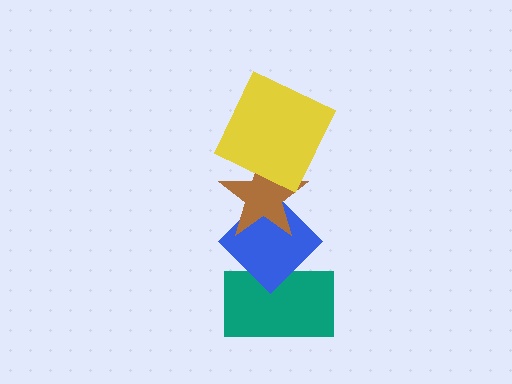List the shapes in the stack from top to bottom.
From top to bottom: the yellow square, the brown star, the blue diamond, the teal rectangle.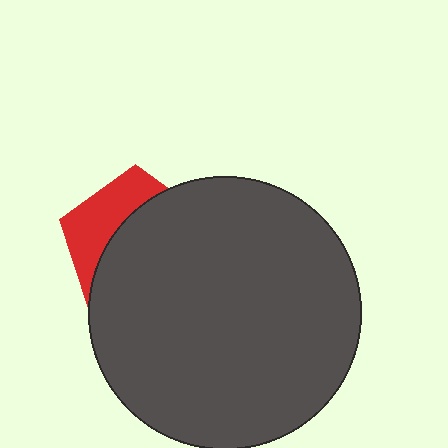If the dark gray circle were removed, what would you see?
You would see the complete red pentagon.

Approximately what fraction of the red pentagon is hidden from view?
Roughly 67% of the red pentagon is hidden behind the dark gray circle.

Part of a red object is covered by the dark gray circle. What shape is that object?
It is a pentagon.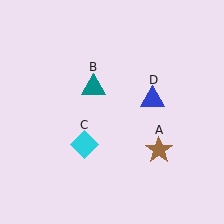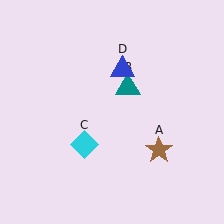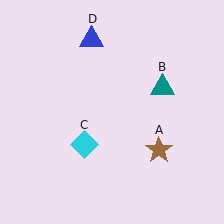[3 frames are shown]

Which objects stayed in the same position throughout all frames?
Brown star (object A) and cyan diamond (object C) remained stationary.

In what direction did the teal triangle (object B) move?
The teal triangle (object B) moved right.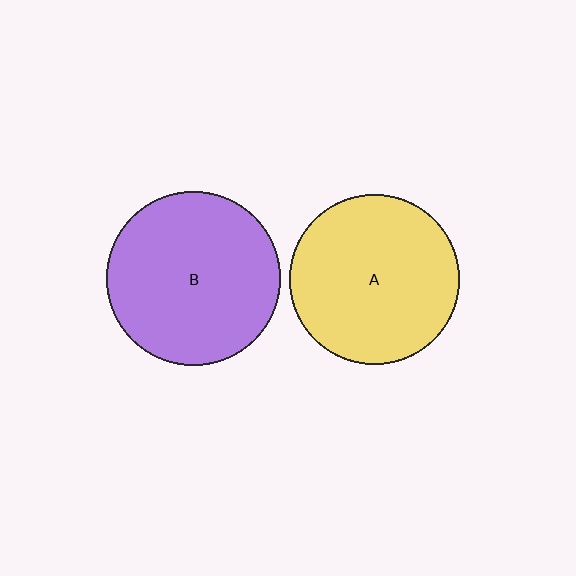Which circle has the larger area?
Circle B (purple).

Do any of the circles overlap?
No, none of the circles overlap.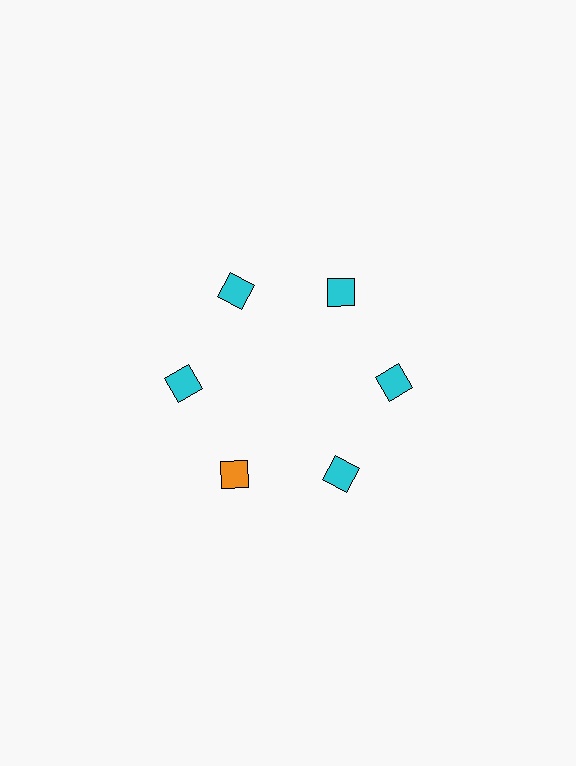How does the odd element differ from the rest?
It has a different color: orange instead of cyan.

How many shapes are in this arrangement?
There are 6 shapes arranged in a ring pattern.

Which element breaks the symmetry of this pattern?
The orange square at roughly the 7 o'clock position breaks the symmetry. All other shapes are cyan squares.